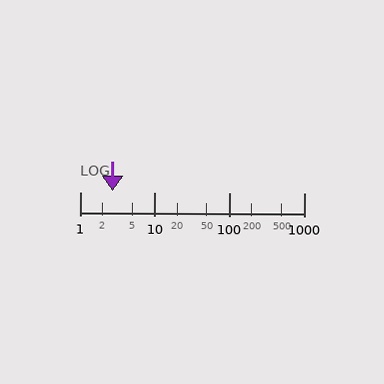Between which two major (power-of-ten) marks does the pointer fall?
The pointer is between 1 and 10.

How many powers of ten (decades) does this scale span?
The scale spans 3 decades, from 1 to 1000.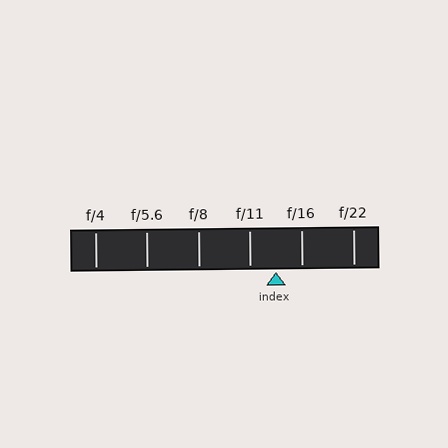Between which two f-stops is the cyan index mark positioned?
The index mark is between f/11 and f/16.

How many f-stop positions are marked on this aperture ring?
There are 6 f-stop positions marked.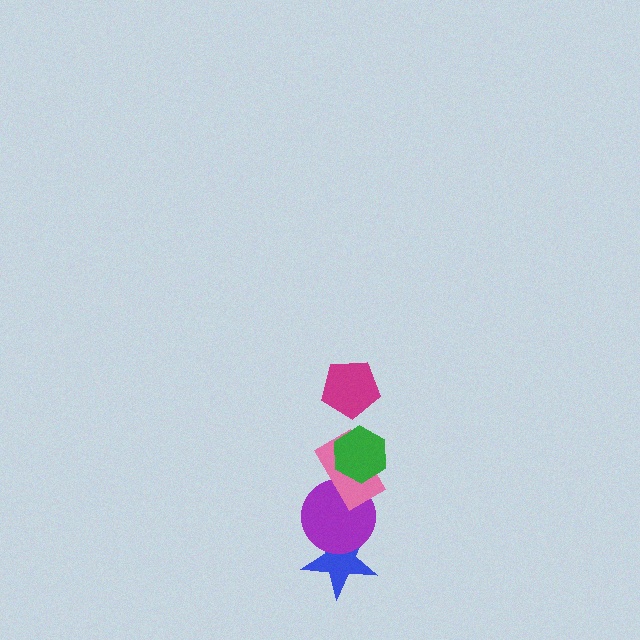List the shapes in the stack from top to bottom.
From top to bottom: the magenta pentagon, the green hexagon, the pink rectangle, the purple circle, the blue star.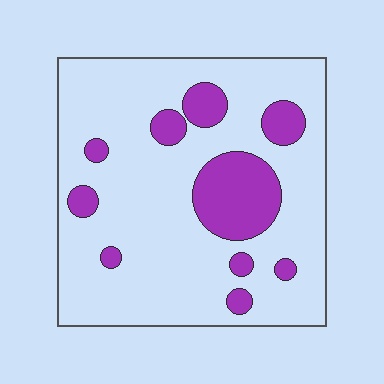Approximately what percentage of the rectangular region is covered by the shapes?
Approximately 20%.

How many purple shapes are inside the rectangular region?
10.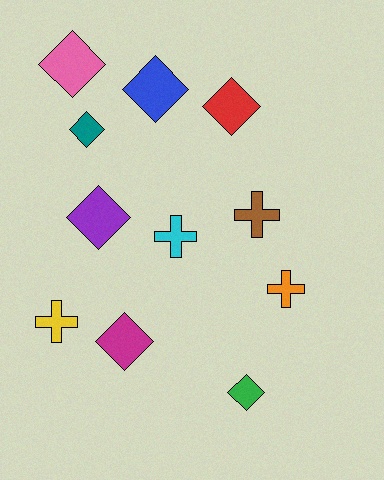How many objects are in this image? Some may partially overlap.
There are 11 objects.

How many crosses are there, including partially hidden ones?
There are 4 crosses.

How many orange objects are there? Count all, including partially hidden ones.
There is 1 orange object.